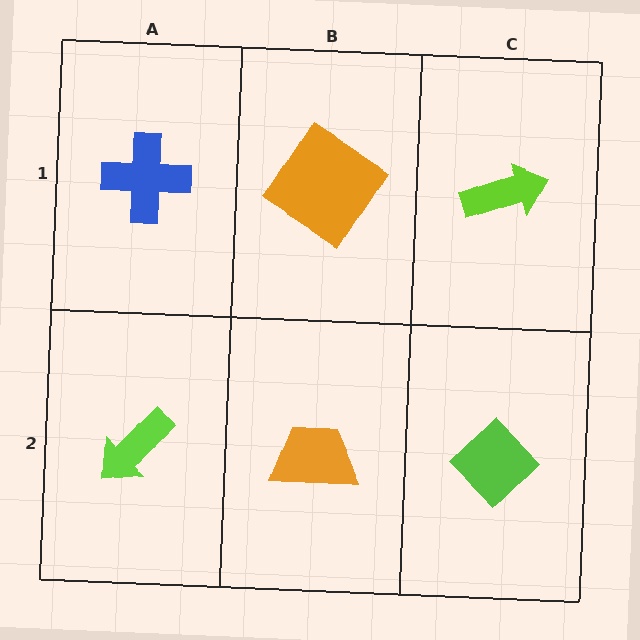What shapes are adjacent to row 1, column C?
A lime diamond (row 2, column C), an orange diamond (row 1, column B).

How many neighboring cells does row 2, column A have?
2.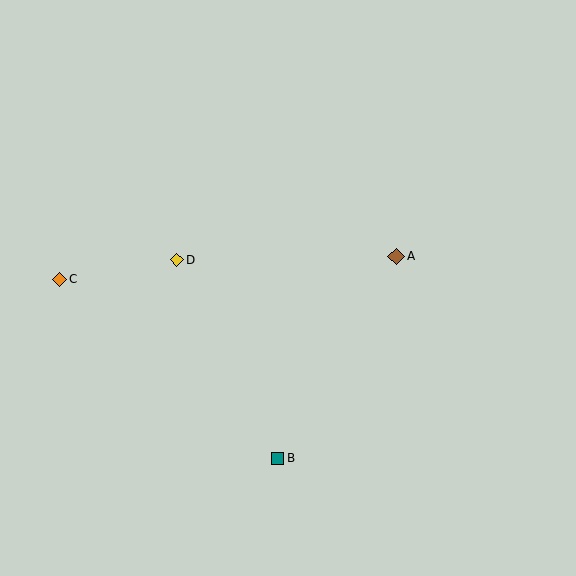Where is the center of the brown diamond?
The center of the brown diamond is at (396, 256).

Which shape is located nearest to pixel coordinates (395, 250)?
The brown diamond (labeled A) at (396, 256) is nearest to that location.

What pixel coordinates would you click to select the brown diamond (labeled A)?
Click at (396, 256) to select the brown diamond A.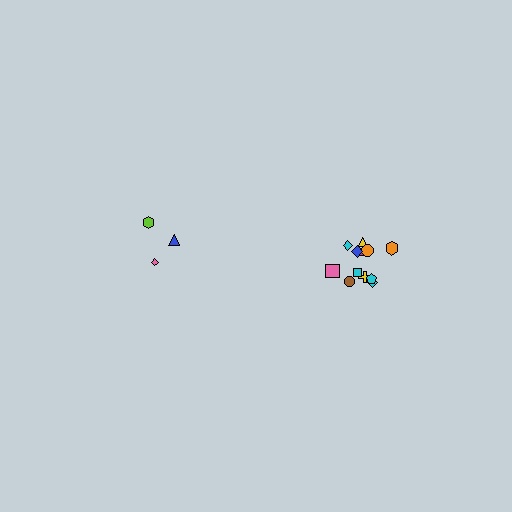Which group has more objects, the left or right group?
The right group.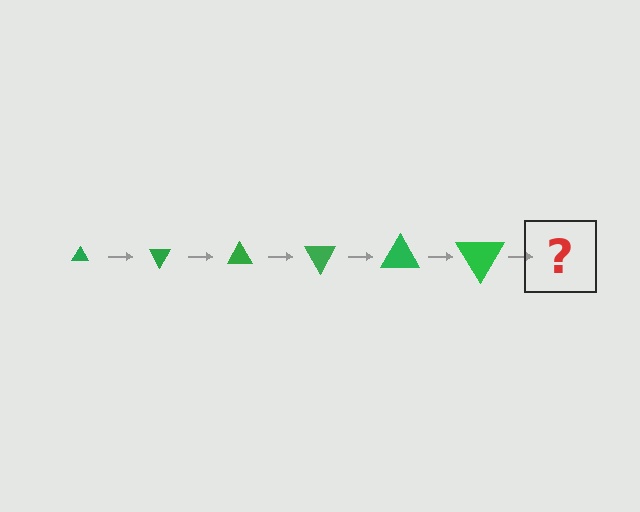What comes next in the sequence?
The next element should be a triangle, larger than the previous one and rotated 360 degrees from the start.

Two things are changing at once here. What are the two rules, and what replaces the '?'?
The two rules are that the triangle grows larger each step and it rotates 60 degrees each step. The '?' should be a triangle, larger than the previous one and rotated 360 degrees from the start.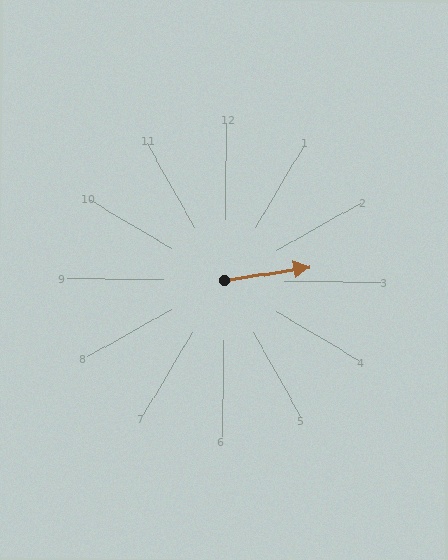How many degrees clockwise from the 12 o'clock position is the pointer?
Approximately 80 degrees.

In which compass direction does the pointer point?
East.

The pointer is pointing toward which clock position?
Roughly 3 o'clock.